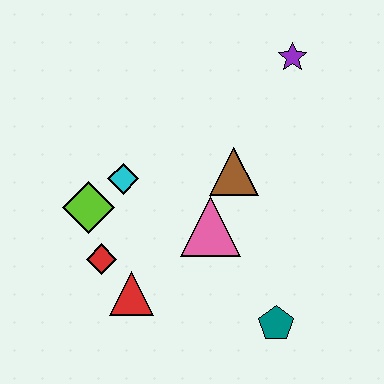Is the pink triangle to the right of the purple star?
No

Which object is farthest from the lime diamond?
The purple star is farthest from the lime diamond.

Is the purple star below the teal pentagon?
No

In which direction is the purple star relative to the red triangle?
The purple star is above the red triangle.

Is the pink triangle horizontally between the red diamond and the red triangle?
No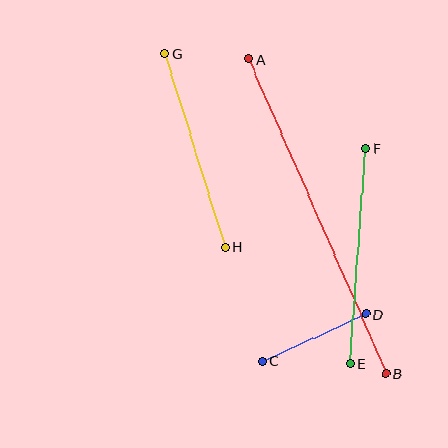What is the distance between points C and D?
The distance is approximately 114 pixels.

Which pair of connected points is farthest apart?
Points A and B are farthest apart.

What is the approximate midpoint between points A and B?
The midpoint is at approximately (317, 216) pixels.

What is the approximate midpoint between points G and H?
The midpoint is at approximately (195, 150) pixels.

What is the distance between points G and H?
The distance is approximately 203 pixels.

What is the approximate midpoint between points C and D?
The midpoint is at approximately (314, 337) pixels.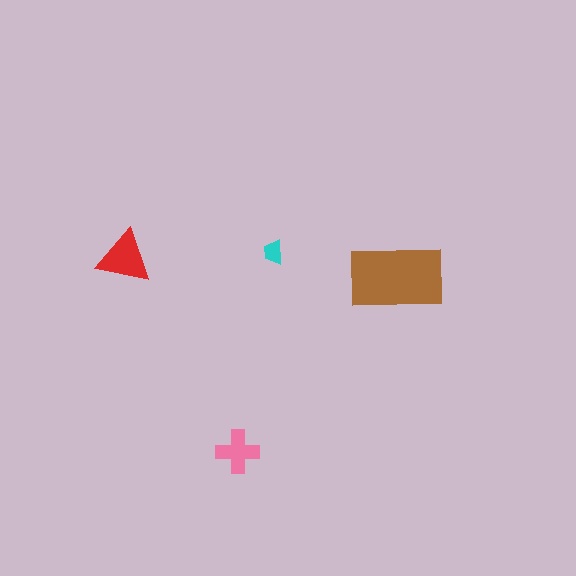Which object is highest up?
The cyan trapezoid is topmost.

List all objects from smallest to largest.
The cyan trapezoid, the pink cross, the red triangle, the brown rectangle.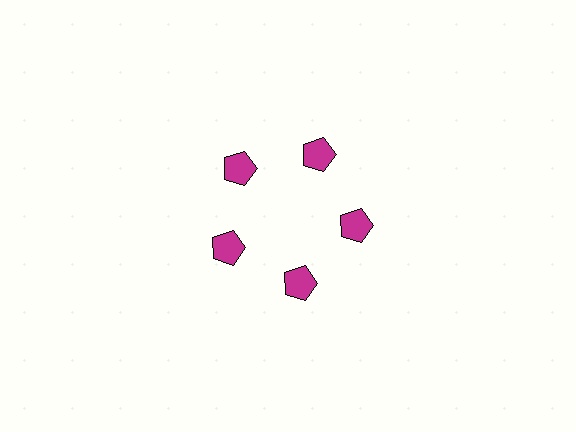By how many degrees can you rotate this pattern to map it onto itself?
The pattern maps onto itself every 72 degrees of rotation.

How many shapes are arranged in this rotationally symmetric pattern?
There are 5 shapes, arranged in 5 groups of 1.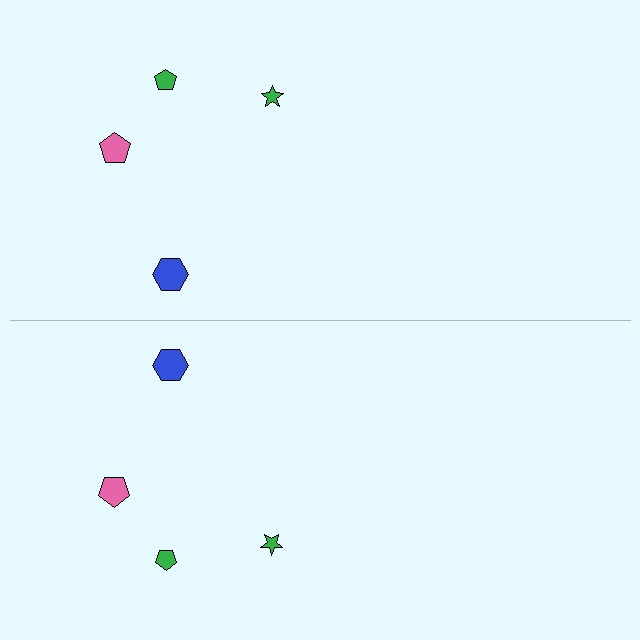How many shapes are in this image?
There are 8 shapes in this image.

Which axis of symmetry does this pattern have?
The pattern has a horizontal axis of symmetry running through the center of the image.